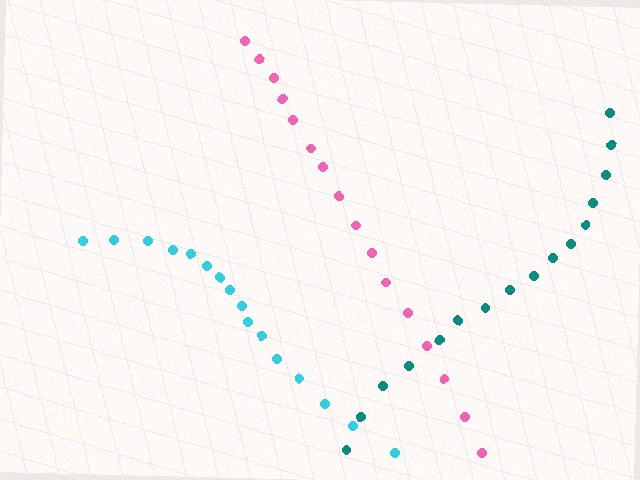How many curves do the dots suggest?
There are 3 distinct paths.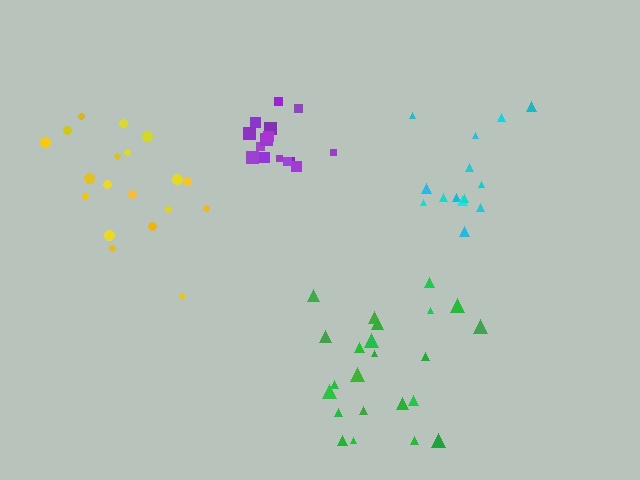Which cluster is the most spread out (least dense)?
Yellow.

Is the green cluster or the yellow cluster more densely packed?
Green.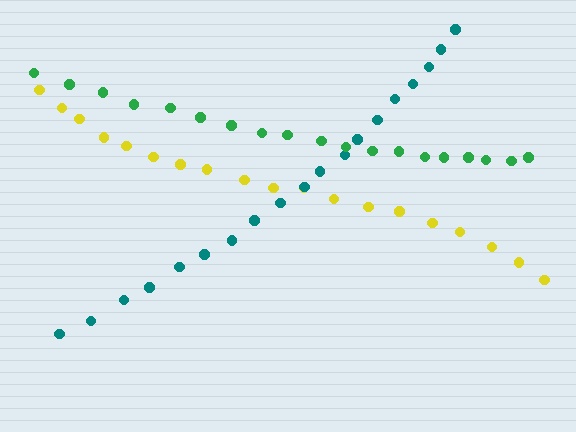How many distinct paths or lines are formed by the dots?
There are 3 distinct paths.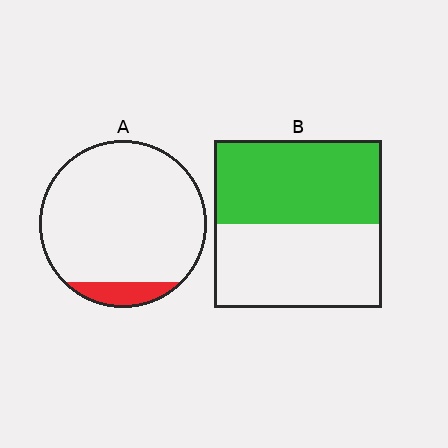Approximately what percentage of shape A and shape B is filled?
A is approximately 10% and B is approximately 50%.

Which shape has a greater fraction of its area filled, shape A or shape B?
Shape B.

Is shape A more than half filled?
No.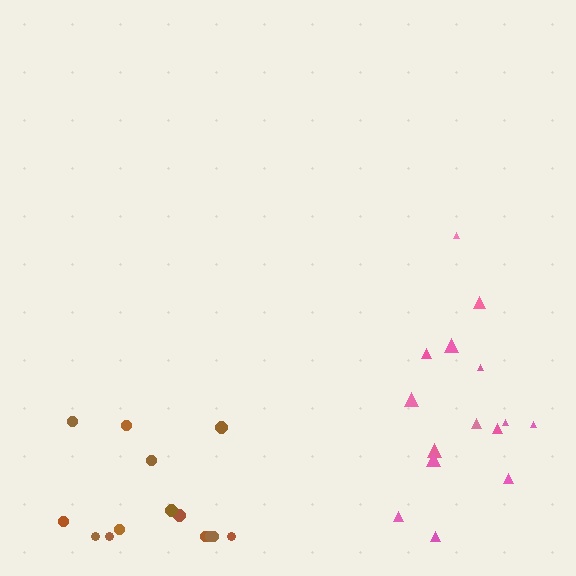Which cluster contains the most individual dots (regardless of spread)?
Pink (15).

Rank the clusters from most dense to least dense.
brown, pink.